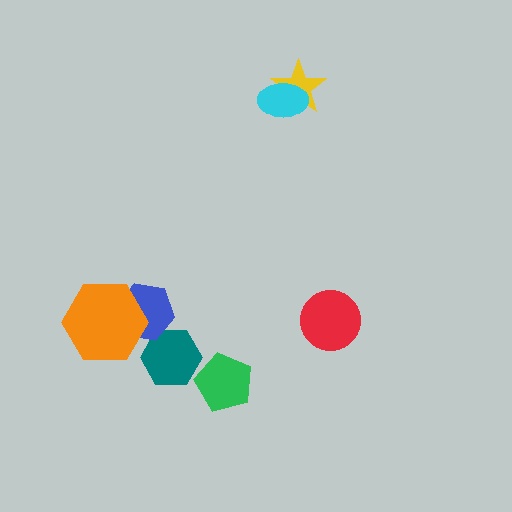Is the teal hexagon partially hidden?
Yes, it is partially covered by another shape.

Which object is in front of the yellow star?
The cyan ellipse is in front of the yellow star.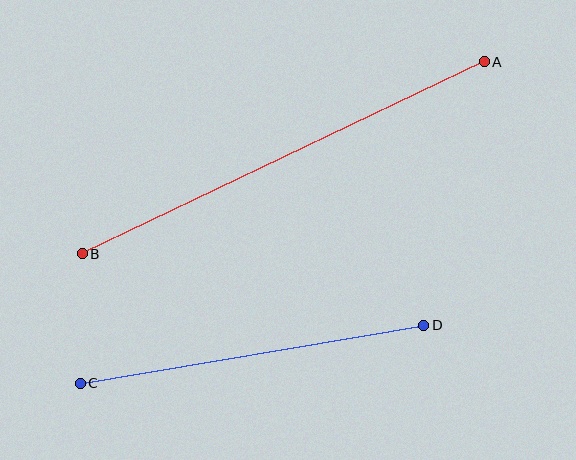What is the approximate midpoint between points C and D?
The midpoint is at approximately (252, 354) pixels.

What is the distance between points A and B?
The distance is approximately 445 pixels.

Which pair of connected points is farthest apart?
Points A and B are farthest apart.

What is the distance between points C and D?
The distance is approximately 348 pixels.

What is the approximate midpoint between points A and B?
The midpoint is at approximately (283, 158) pixels.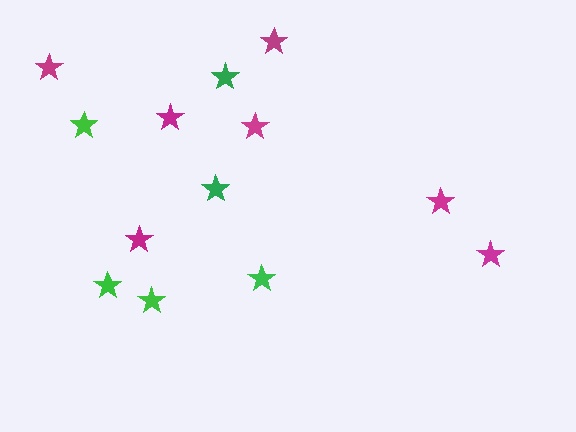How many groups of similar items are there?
There are 2 groups: one group of magenta stars (7) and one group of green stars (6).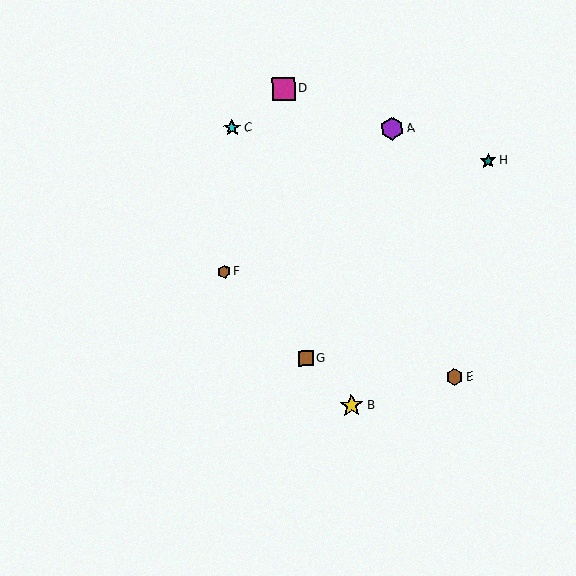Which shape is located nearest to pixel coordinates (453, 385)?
The brown hexagon (labeled E) at (454, 377) is nearest to that location.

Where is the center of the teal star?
The center of the teal star is at (488, 161).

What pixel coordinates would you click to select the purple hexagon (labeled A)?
Click at (392, 128) to select the purple hexagon A.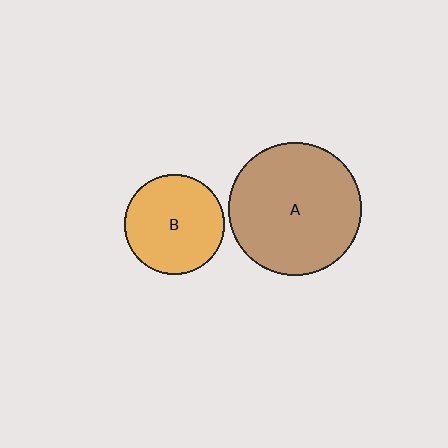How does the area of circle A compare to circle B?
Approximately 1.8 times.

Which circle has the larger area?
Circle A (brown).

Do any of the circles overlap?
No, none of the circles overlap.